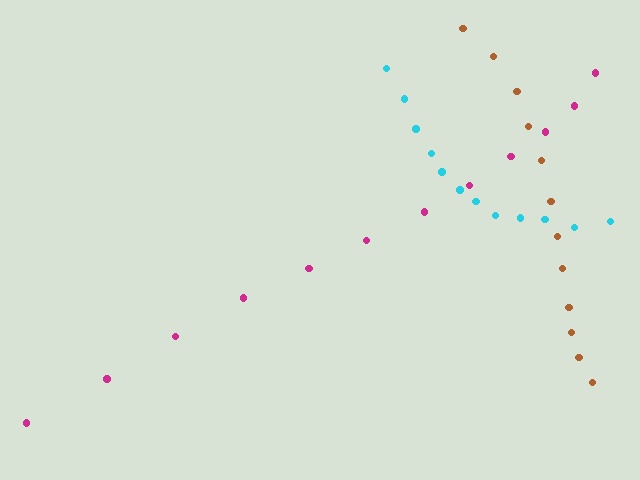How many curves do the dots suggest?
There are 3 distinct paths.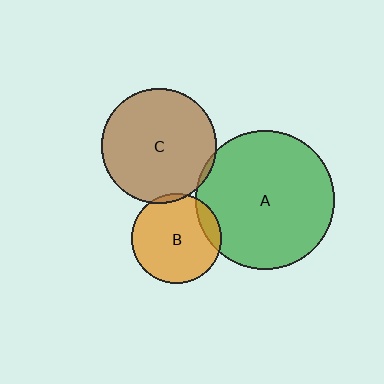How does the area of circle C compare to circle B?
Approximately 1.6 times.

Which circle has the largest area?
Circle A (green).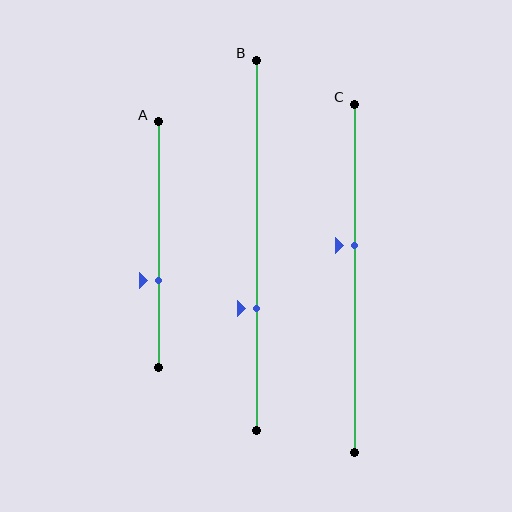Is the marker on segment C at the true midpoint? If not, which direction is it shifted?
No, the marker on segment C is shifted upward by about 9% of the segment length.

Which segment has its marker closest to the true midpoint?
Segment C has its marker closest to the true midpoint.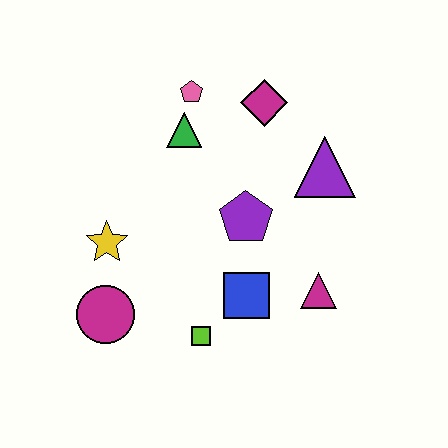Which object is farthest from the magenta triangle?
The pink pentagon is farthest from the magenta triangle.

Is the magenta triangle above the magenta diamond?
No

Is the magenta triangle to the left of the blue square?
No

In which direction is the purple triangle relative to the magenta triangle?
The purple triangle is above the magenta triangle.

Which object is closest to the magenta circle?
The yellow star is closest to the magenta circle.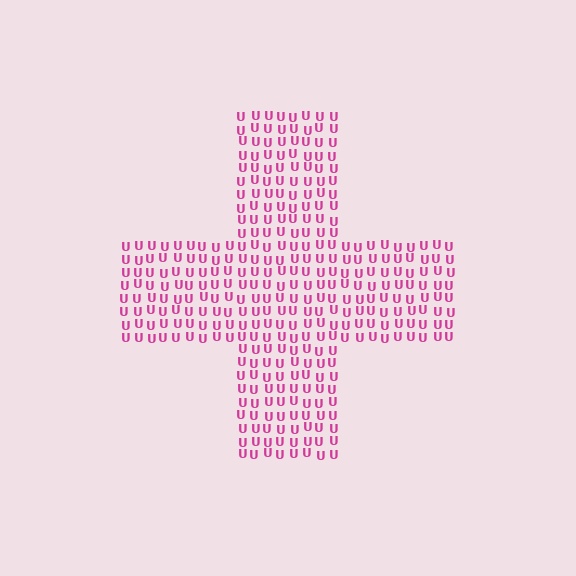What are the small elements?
The small elements are letter U's.